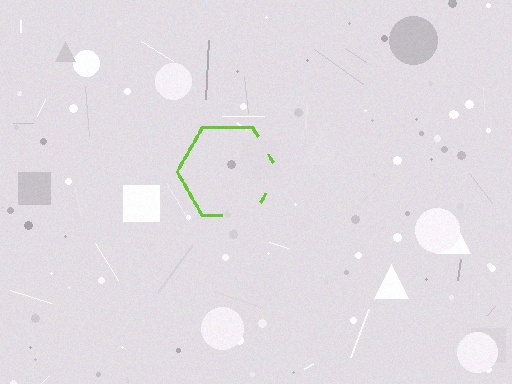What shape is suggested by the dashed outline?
The dashed outline suggests a hexagon.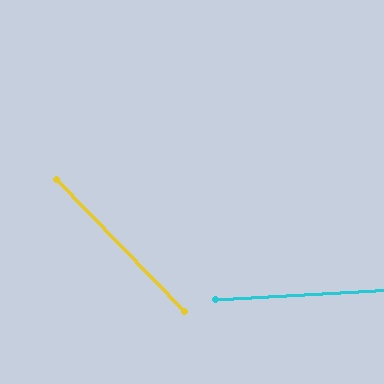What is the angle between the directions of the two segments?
Approximately 49 degrees.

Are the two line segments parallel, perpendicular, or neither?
Neither parallel nor perpendicular — they differ by about 49°.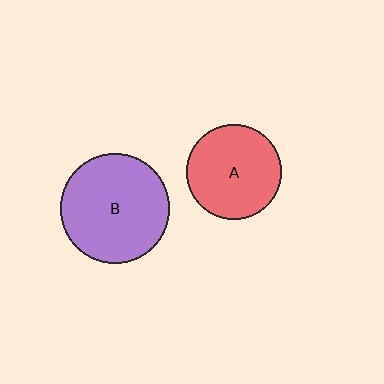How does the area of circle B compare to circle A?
Approximately 1.3 times.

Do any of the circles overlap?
No, none of the circles overlap.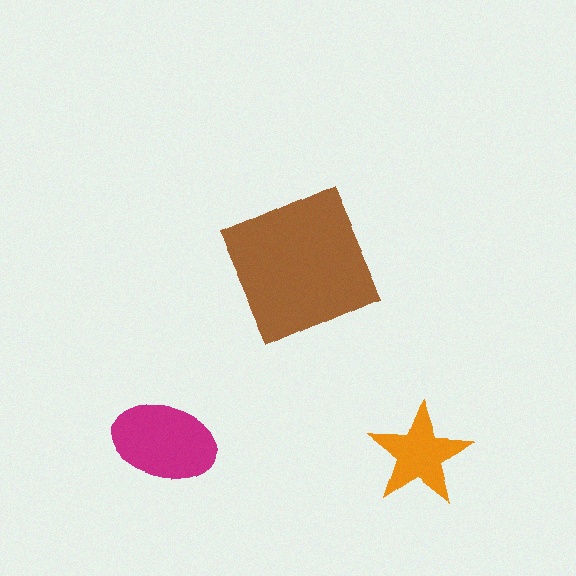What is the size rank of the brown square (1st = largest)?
1st.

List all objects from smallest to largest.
The orange star, the magenta ellipse, the brown square.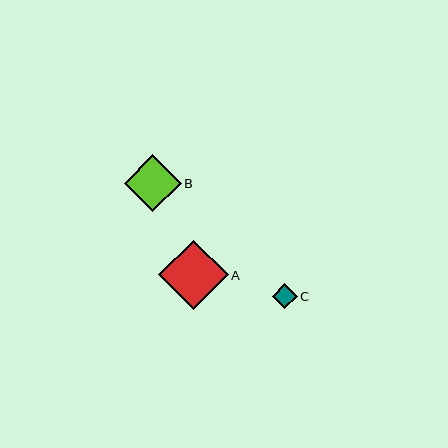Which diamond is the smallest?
Diamond C is the smallest with a size of approximately 25 pixels.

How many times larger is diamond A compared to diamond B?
Diamond A is approximately 1.2 times the size of diamond B.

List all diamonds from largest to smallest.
From largest to smallest: A, B, C.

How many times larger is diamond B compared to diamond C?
Diamond B is approximately 2.3 times the size of diamond C.